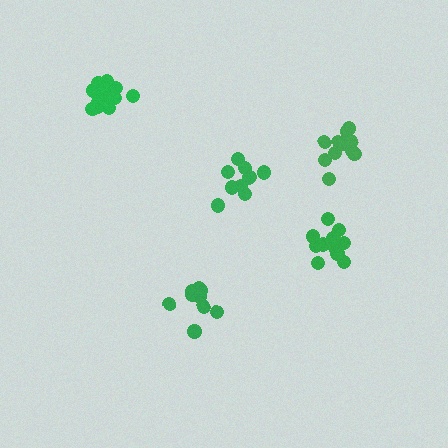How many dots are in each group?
Group 1: 12 dots, Group 2: 11 dots, Group 3: 10 dots, Group 4: 13 dots, Group 5: 10 dots (56 total).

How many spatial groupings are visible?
There are 5 spatial groupings.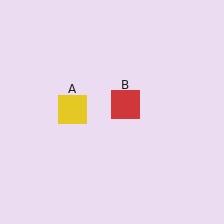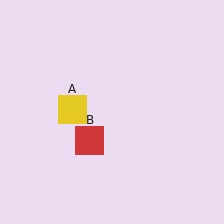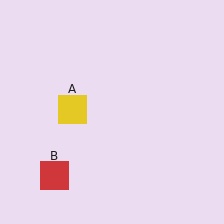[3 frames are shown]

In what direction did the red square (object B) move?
The red square (object B) moved down and to the left.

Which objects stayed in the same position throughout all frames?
Yellow square (object A) remained stationary.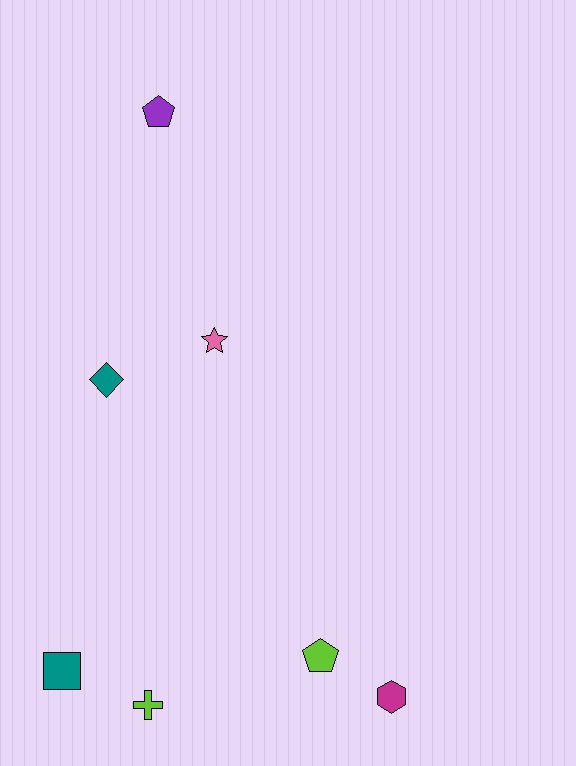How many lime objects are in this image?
There are 2 lime objects.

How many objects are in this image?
There are 7 objects.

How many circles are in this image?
There are no circles.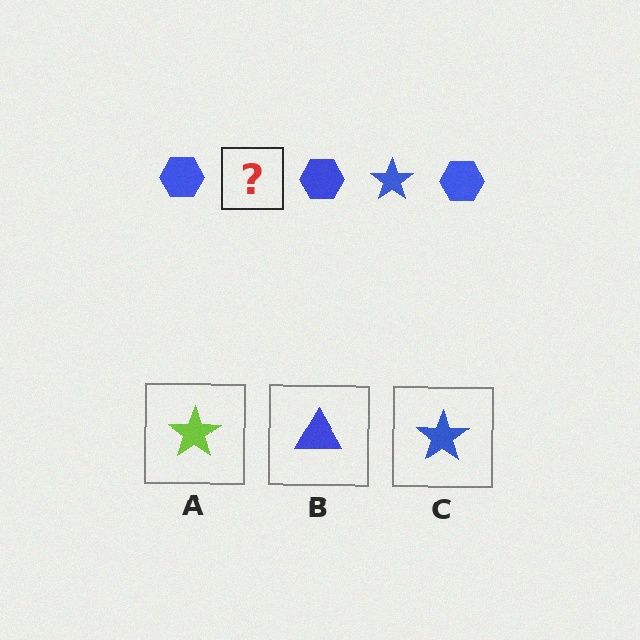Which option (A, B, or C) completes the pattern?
C.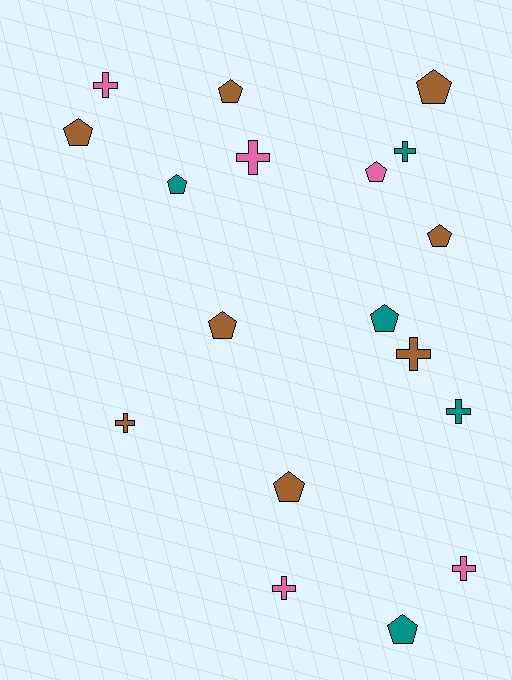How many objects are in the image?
There are 18 objects.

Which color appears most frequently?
Brown, with 8 objects.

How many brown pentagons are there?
There are 6 brown pentagons.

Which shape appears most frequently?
Pentagon, with 10 objects.